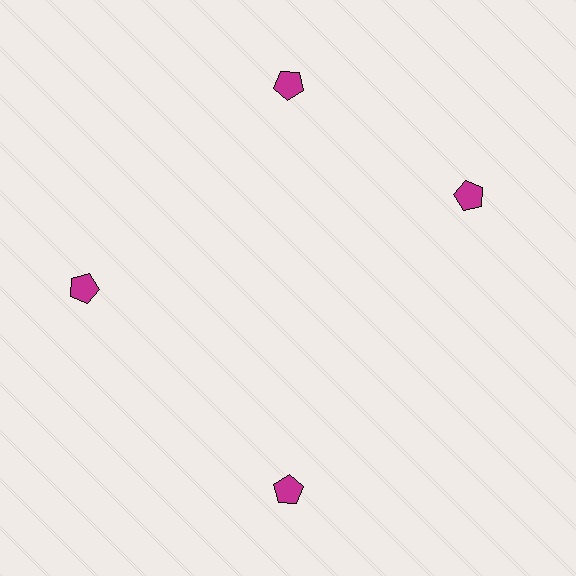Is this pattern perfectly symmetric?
No. The 4 magenta pentagons are arranged in a ring, but one element near the 3 o'clock position is rotated out of alignment along the ring, breaking the 4-fold rotational symmetry.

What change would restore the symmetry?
The symmetry would be restored by rotating it back into even spacing with its neighbors so that all 4 pentagons sit at equal angles and equal distance from the center.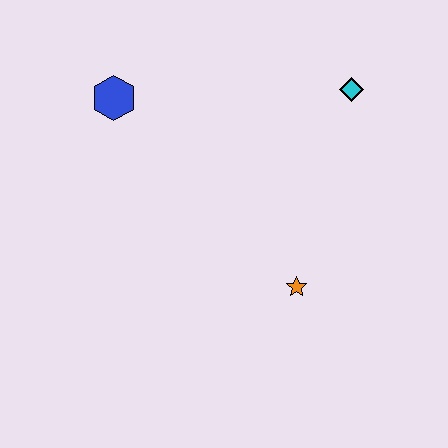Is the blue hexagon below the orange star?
No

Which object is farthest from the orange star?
The blue hexagon is farthest from the orange star.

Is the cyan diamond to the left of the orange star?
No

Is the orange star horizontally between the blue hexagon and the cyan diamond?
Yes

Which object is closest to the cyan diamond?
The orange star is closest to the cyan diamond.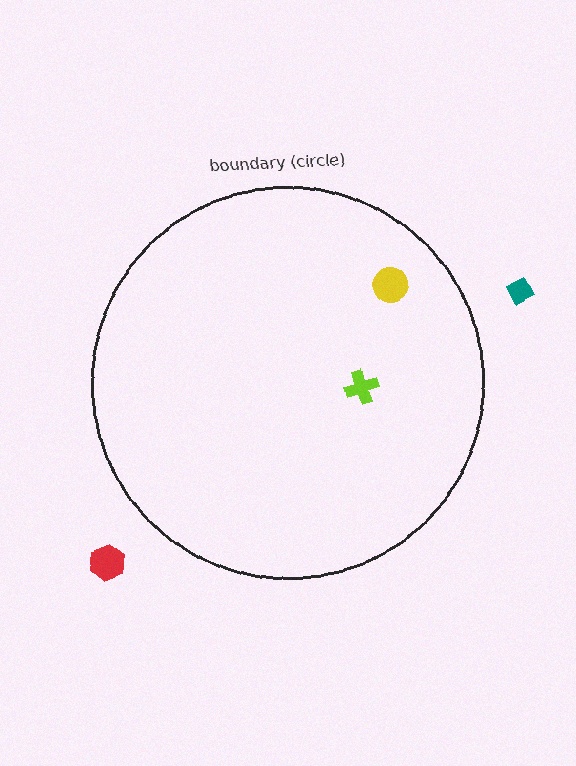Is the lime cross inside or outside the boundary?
Inside.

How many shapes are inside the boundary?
2 inside, 2 outside.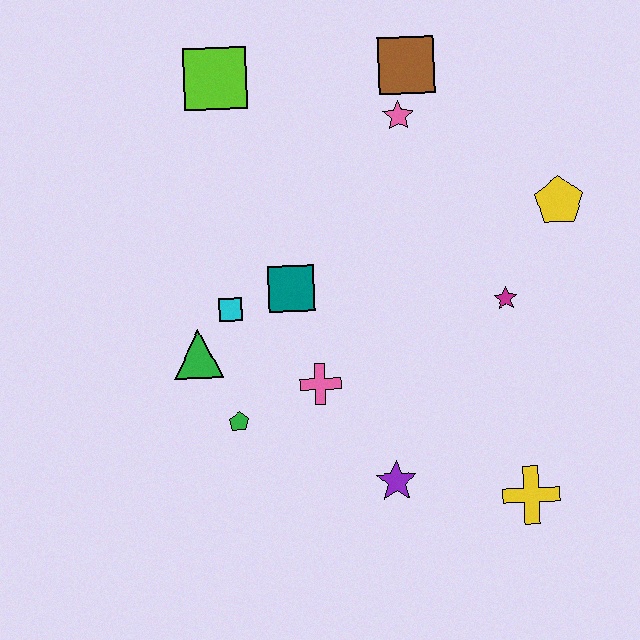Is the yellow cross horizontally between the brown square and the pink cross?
No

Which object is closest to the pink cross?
The green pentagon is closest to the pink cross.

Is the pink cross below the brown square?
Yes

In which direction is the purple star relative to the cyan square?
The purple star is below the cyan square.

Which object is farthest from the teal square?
The yellow cross is farthest from the teal square.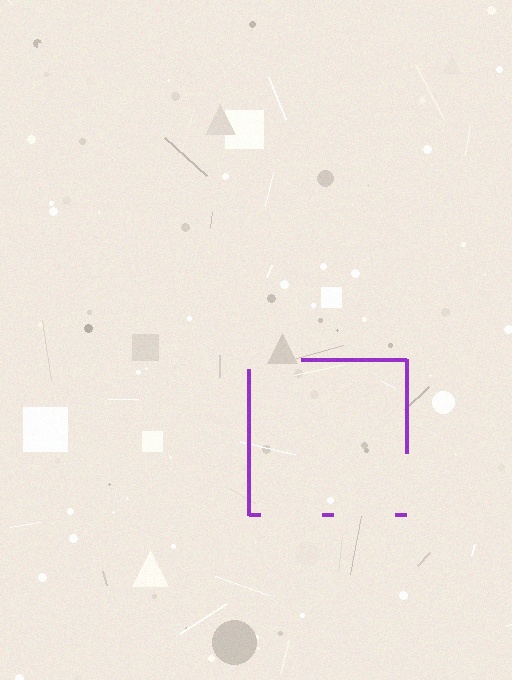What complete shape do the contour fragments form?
The contour fragments form a square.